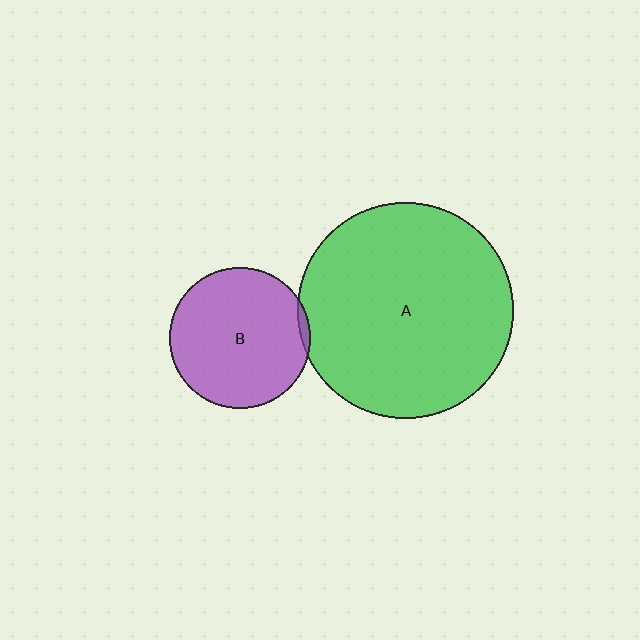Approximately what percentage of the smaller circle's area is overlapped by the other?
Approximately 5%.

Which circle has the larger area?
Circle A (green).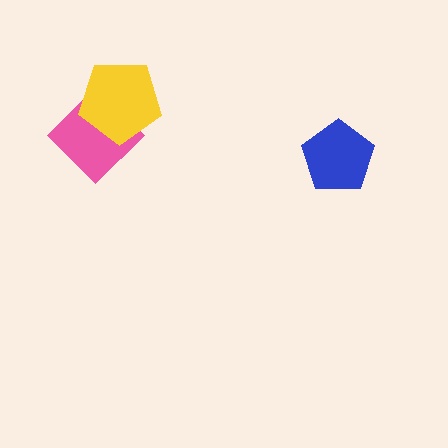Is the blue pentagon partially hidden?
No, no other shape covers it.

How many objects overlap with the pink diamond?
1 object overlaps with the pink diamond.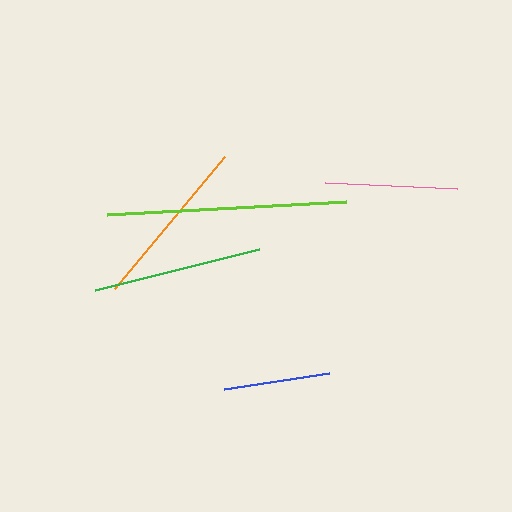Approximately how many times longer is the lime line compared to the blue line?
The lime line is approximately 2.3 times the length of the blue line.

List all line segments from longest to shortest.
From longest to shortest: lime, orange, green, pink, blue.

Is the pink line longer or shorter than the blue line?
The pink line is longer than the blue line.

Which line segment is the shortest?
The blue line is the shortest at approximately 106 pixels.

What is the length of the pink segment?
The pink segment is approximately 132 pixels long.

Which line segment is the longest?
The lime line is the longest at approximately 240 pixels.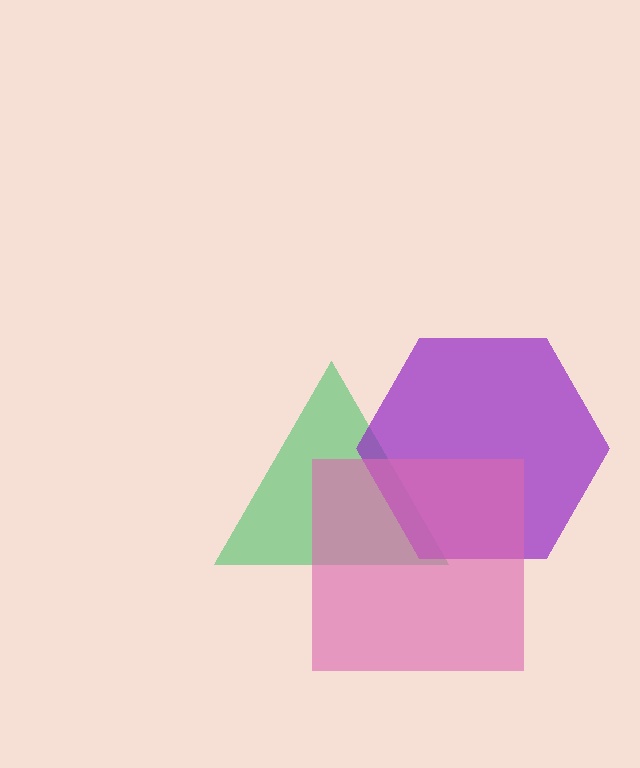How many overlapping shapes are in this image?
There are 3 overlapping shapes in the image.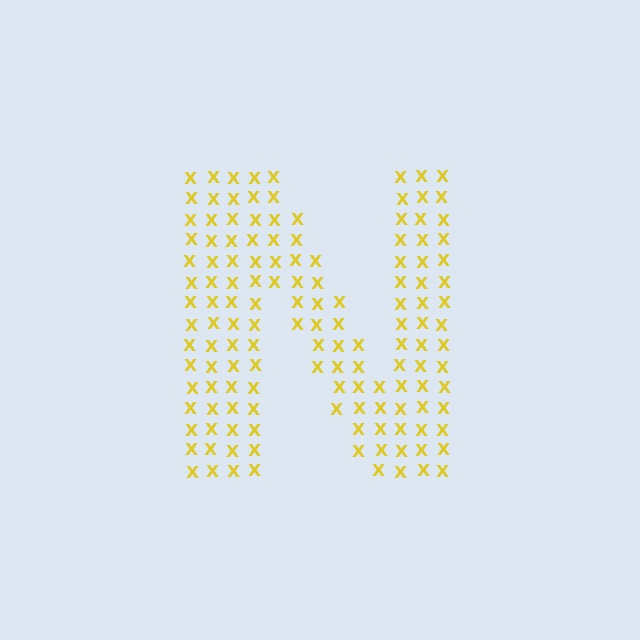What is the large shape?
The large shape is the letter N.